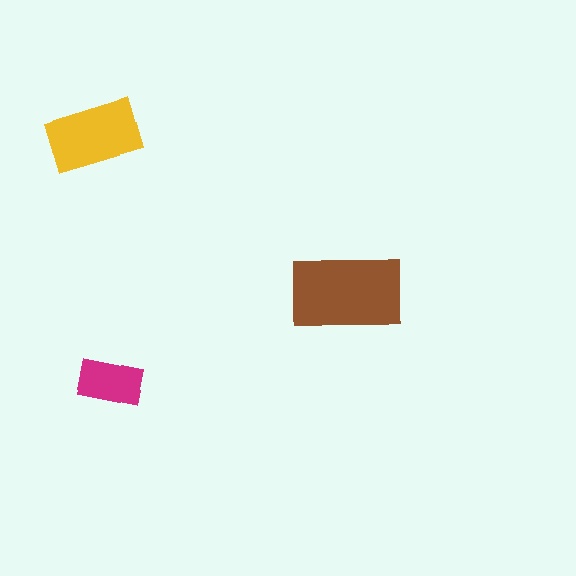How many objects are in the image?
There are 3 objects in the image.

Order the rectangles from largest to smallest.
the brown one, the yellow one, the magenta one.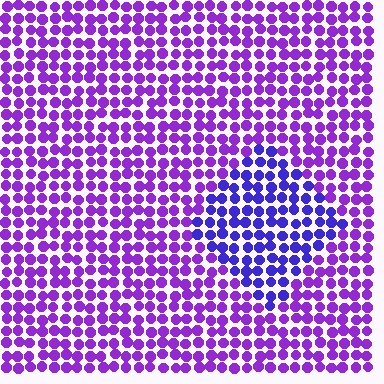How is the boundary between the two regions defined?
The boundary is defined purely by a slight shift in hue (about 31 degrees). Spacing, size, and orientation are identical on both sides.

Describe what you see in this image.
The image is filled with small purple elements in a uniform arrangement. A diamond-shaped region is visible where the elements are tinted to a slightly different hue, forming a subtle color boundary.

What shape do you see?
I see a diamond.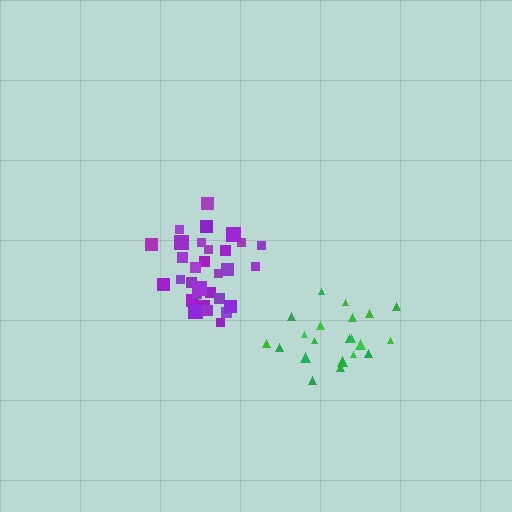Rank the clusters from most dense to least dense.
purple, green.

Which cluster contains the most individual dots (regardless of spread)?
Purple (32).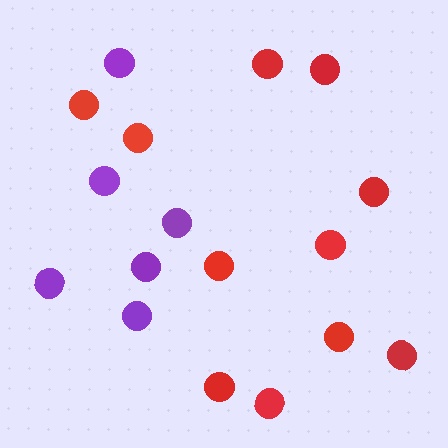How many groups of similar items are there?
There are 2 groups: one group of purple circles (6) and one group of red circles (11).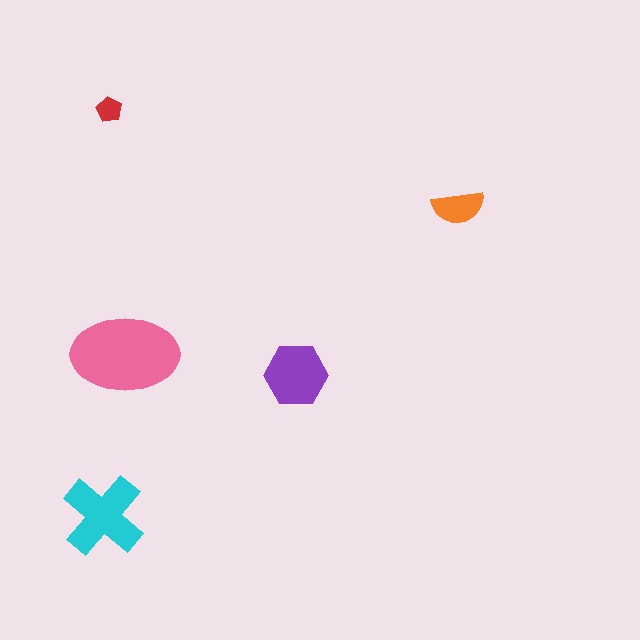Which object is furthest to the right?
The orange semicircle is rightmost.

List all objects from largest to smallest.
The pink ellipse, the cyan cross, the purple hexagon, the orange semicircle, the red pentagon.